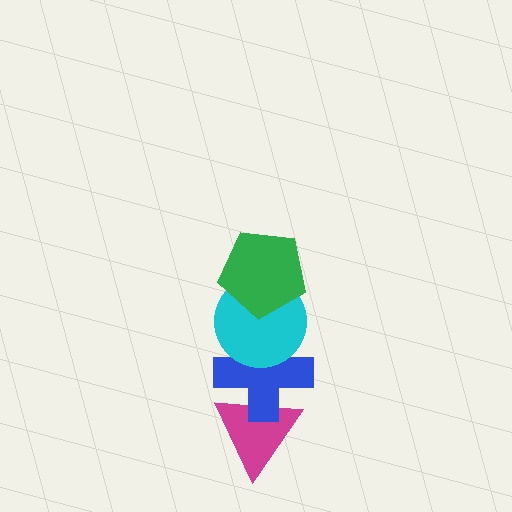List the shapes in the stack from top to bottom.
From top to bottom: the green pentagon, the cyan circle, the blue cross, the magenta triangle.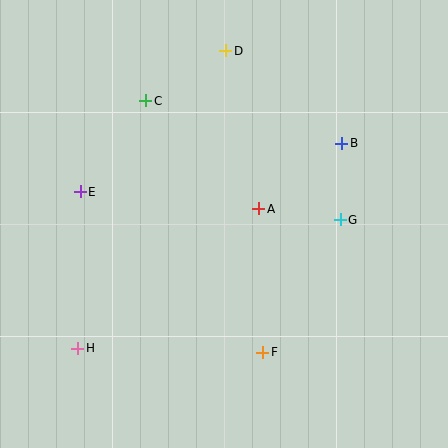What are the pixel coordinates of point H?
Point H is at (78, 348).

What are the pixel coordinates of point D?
Point D is at (226, 51).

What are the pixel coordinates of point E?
Point E is at (80, 192).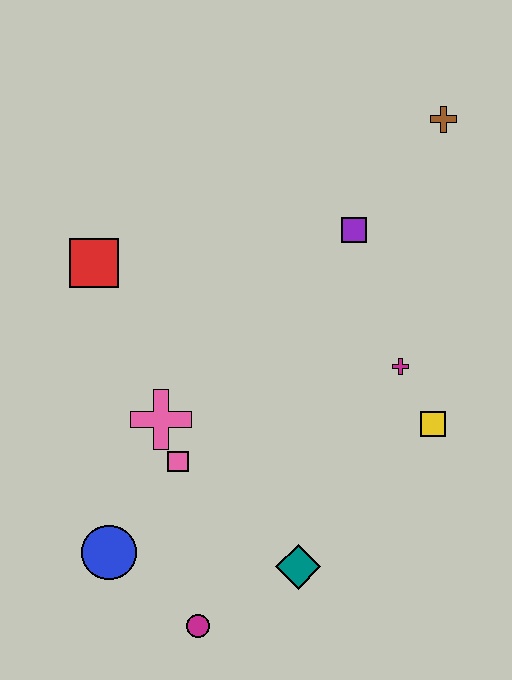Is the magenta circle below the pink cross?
Yes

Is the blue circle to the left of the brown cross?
Yes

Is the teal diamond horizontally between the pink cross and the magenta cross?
Yes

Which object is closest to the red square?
The pink cross is closest to the red square.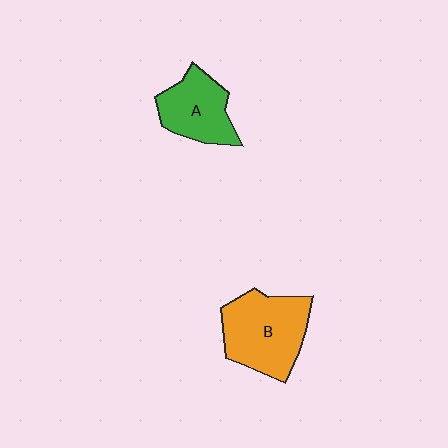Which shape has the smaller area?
Shape A (green).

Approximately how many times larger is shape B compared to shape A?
Approximately 1.4 times.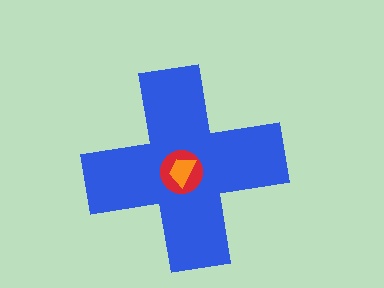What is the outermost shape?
The blue cross.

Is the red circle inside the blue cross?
Yes.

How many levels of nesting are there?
3.